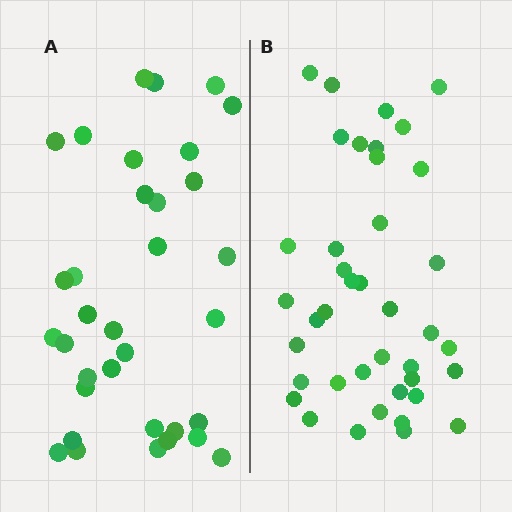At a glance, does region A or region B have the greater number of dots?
Region B (the right region) has more dots.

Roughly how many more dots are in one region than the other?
Region B has about 6 more dots than region A.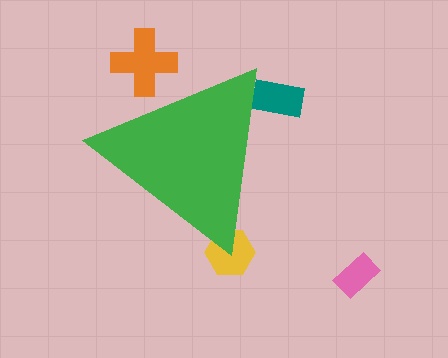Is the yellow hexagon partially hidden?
Yes, the yellow hexagon is partially hidden behind the green triangle.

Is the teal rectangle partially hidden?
Yes, the teal rectangle is partially hidden behind the green triangle.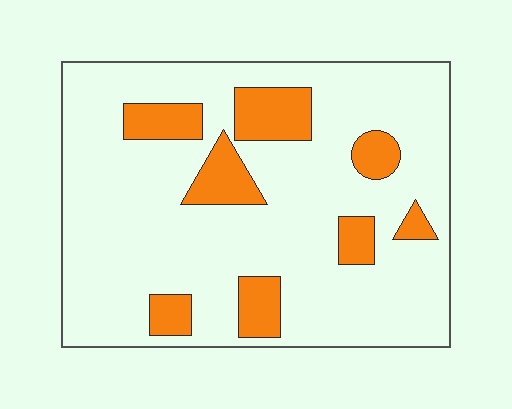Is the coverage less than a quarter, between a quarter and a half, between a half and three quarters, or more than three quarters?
Less than a quarter.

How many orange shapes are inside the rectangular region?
8.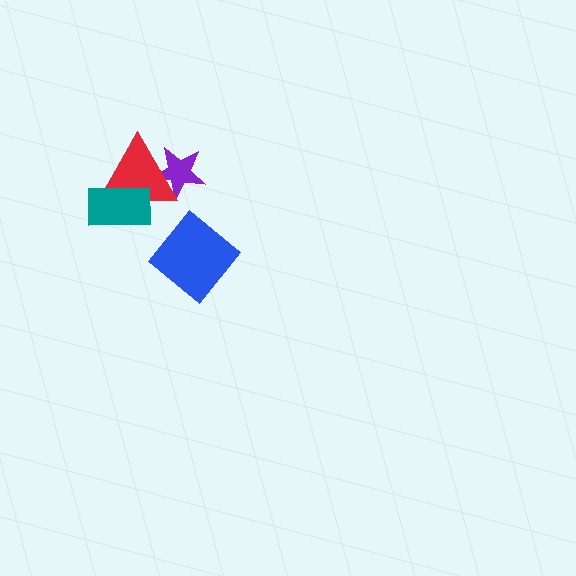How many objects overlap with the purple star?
1 object overlaps with the purple star.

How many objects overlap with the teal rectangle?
1 object overlaps with the teal rectangle.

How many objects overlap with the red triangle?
2 objects overlap with the red triangle.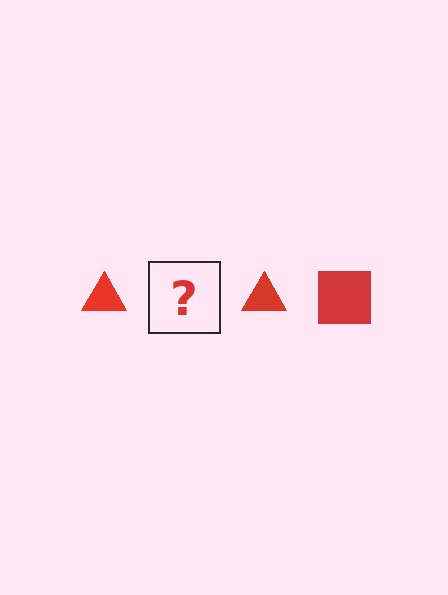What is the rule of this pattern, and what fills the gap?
The rule is that the pattern cycles through triangle, square shapes in red. The gap should be filled with a red square.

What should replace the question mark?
The question mark should be replaced with a red square.